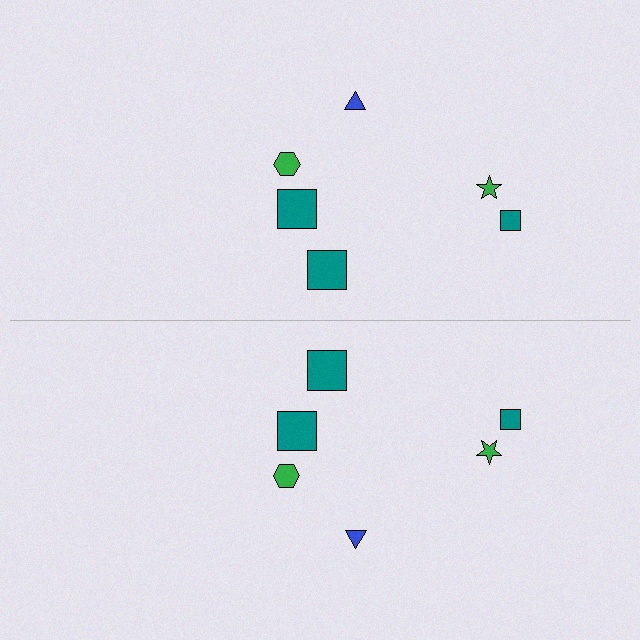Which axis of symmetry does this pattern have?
The pattern has a horizontal axis of symmetry running through the center of the image.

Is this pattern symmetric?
Yes, this pattern has bilateral (reflection) symmetry.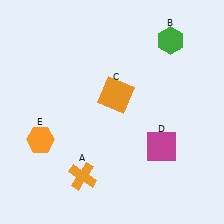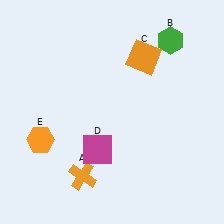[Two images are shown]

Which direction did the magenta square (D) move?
The magenta square (D) moved left.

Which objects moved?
The objects that moved are: the orange square (C), the magenta square (D).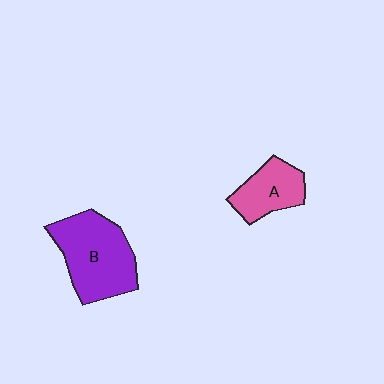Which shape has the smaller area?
Shape A (pink).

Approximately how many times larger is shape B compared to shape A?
Approximately 1.8 times.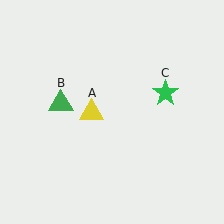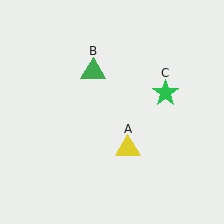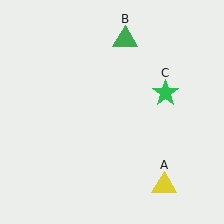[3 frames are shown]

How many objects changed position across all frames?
2 objects changed position: yellow triangle (object A), green triangle (object B).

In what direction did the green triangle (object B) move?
The green triangle (object B) moved up and to the right.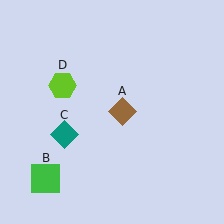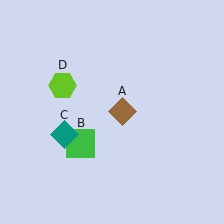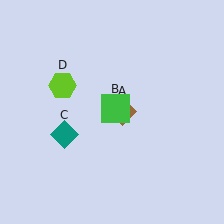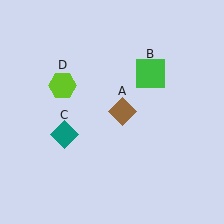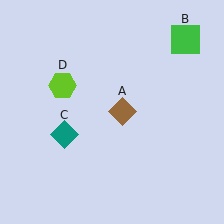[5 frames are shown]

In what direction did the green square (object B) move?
The green square (object B) moved up and to the right.